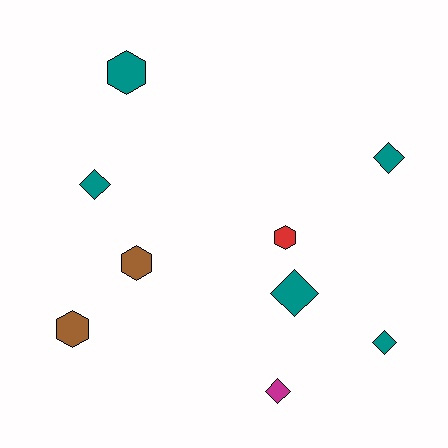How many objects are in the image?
There are 9 objects.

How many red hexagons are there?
There is 1 red hexagon.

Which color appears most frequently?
Teal, with 5 objects.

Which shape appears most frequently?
Diamond, with 5 objects.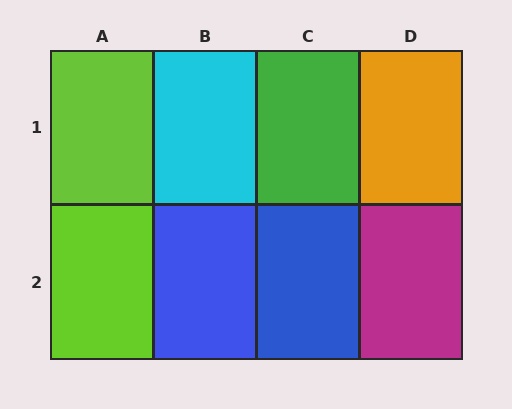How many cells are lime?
2 cells are lime.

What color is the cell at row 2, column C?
Blue.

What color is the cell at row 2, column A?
Lime.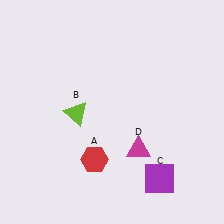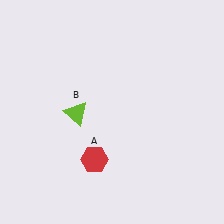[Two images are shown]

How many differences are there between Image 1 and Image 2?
There are 2 differences between the two images.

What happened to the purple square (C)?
The purple square (C) was removed in Image 2. It was in the bottom-right area of Image 1.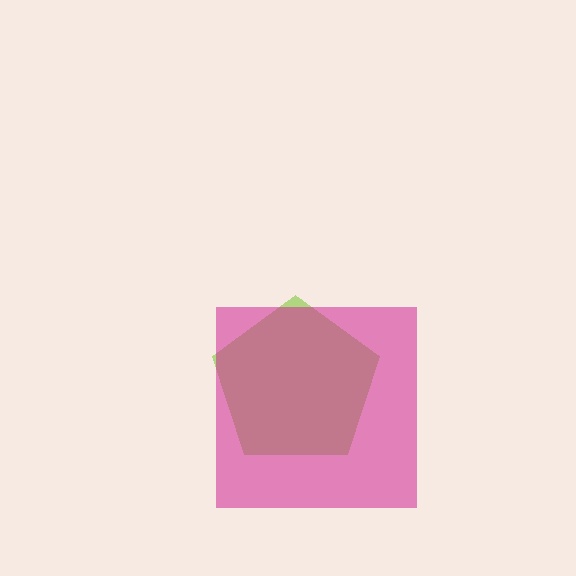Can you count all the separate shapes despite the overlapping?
Yes, there are 2 separate shapes.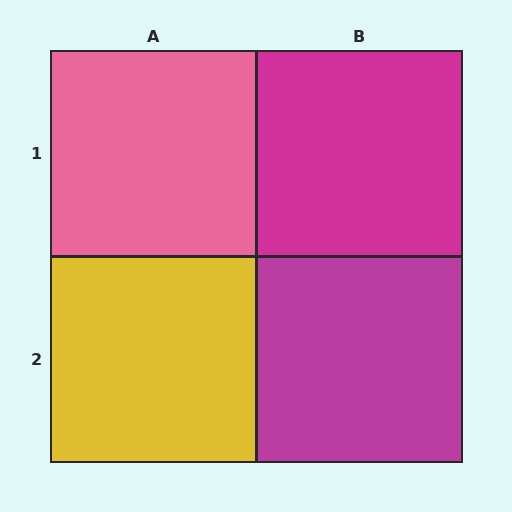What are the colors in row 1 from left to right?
Pink, magenta.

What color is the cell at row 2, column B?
Magenta.